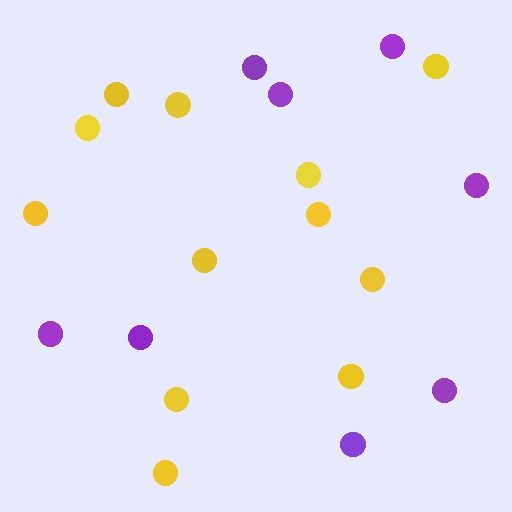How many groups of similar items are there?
There are 2 groups: one group of yellow circles (12) and one group of purple circles (8).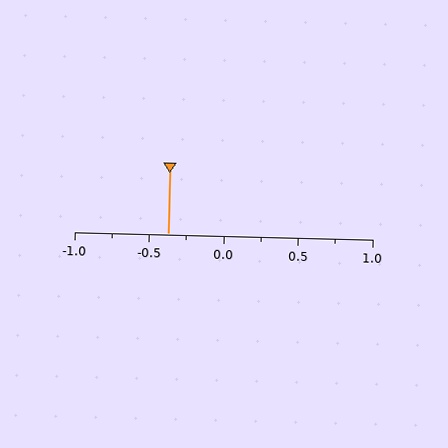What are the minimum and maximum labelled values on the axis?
The axis runs from -1.0 to 1.0.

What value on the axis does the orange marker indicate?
The marker indicates approximately -0.38.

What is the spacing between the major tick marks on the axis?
The major ticks are spaced 0.5 apart.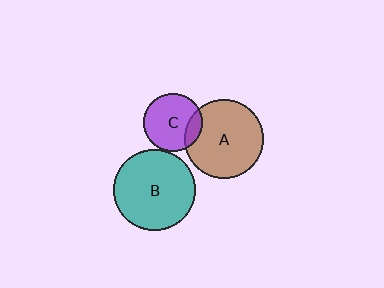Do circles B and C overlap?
Yes.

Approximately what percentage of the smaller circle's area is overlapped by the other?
Approximately 5%.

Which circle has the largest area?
Circle B (teal).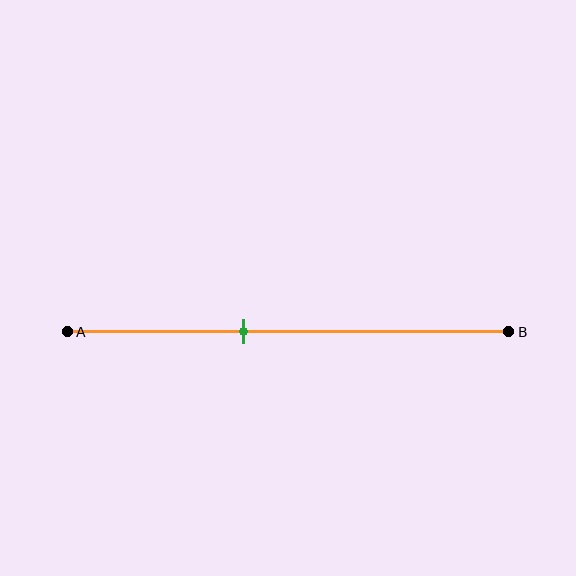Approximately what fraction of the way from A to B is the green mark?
The green mark is approximately 40% of the way from A to B.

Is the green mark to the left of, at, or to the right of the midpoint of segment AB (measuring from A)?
The green mark is to the left of the midpoint of segment AB.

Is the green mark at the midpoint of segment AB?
No, the mark is at about 40% from A, not at the 50% midpoint.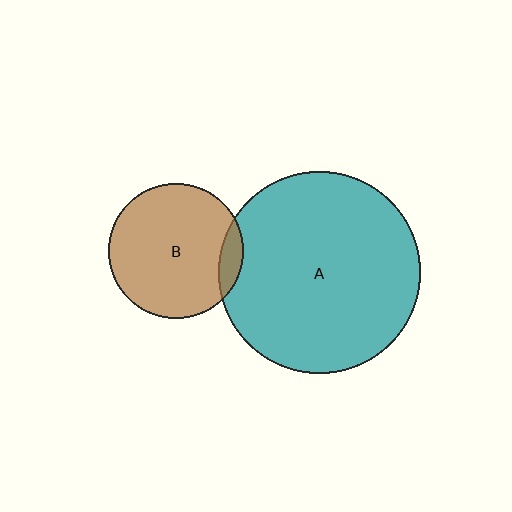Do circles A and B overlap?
Yes.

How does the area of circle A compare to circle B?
Approximately 2.3 times.